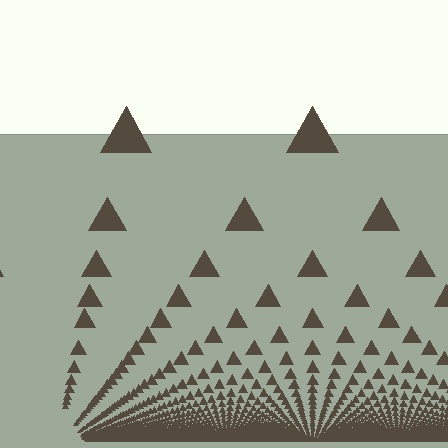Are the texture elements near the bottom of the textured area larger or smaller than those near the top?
Smaller. The gradient is inverted — elements near the bottom are smaller and denser.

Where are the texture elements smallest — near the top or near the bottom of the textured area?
Near the bottom.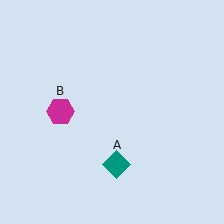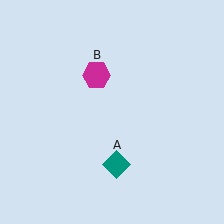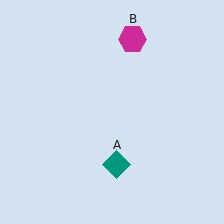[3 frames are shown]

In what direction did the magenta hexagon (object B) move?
The magenta hexagon (object B) moved up and to the right.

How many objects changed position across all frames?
1 object changed position: magenta hexagon (object B).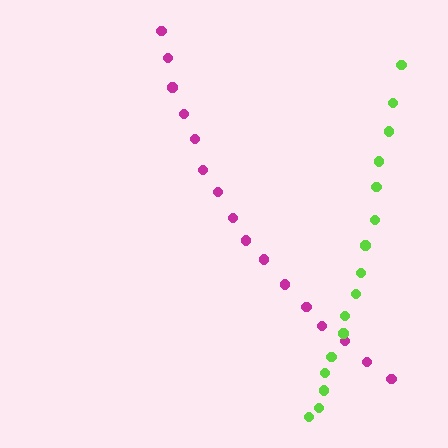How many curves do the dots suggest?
There are 2 distinct paths.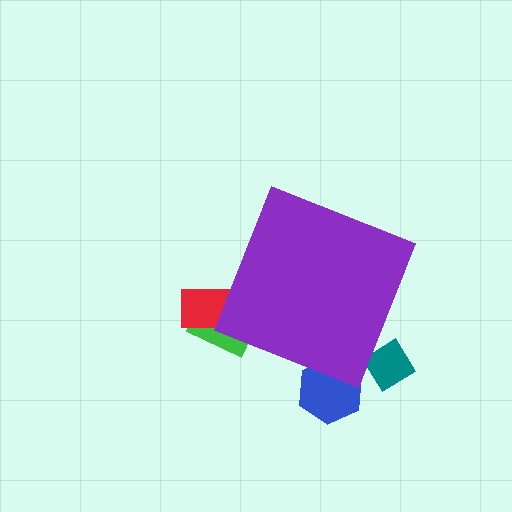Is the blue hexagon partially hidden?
Yes, the blue hexagon is partially hidden behind the purple diamond.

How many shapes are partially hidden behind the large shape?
4 shapes are partially hidden.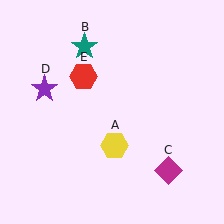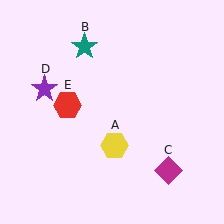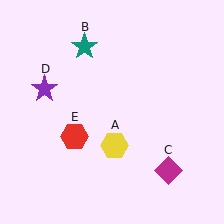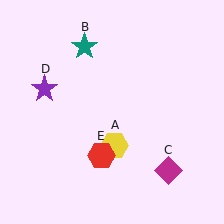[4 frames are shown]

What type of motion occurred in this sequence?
The red hexagon (object E) rotated counterclockwise around the center of the scene.